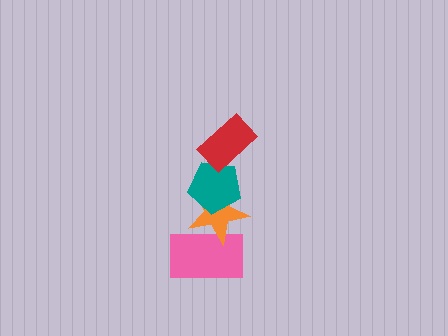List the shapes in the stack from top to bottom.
From top to bottom: the red rectangle, the teal pentagon, the orange star, the pink rectangle.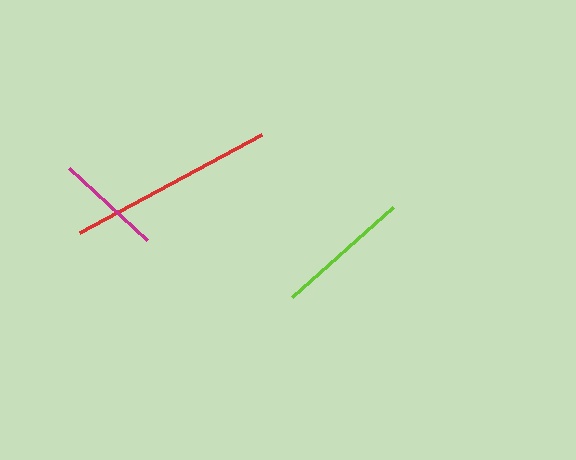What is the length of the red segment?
The red segment is approximately 207 pixels long.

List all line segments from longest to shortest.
From longest to shortest: red, lime, magenta.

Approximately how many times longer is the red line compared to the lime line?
The red line is approximately 1.5 times the length of the lime line.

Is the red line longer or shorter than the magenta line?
The red line is longer than the magenta line.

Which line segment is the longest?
The red line is the longest at approximately 207 pixels.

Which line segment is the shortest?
The magenta line is the shortest at approximately 106 pixels.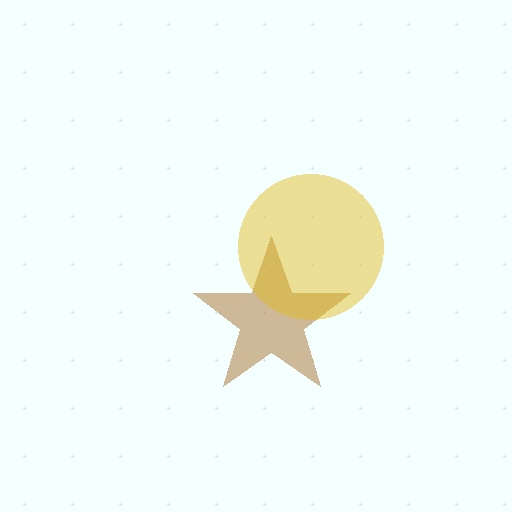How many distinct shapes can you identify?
There are 2 distinct shapes: a brown star, a yellow circle.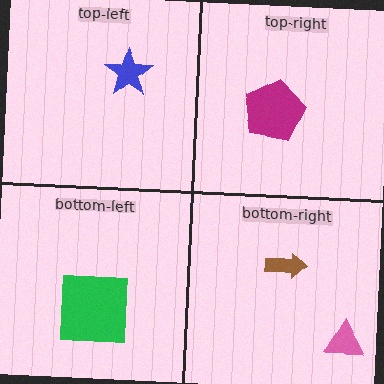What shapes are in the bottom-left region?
The green square.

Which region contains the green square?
The bottom-left region.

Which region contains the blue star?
The top-left region.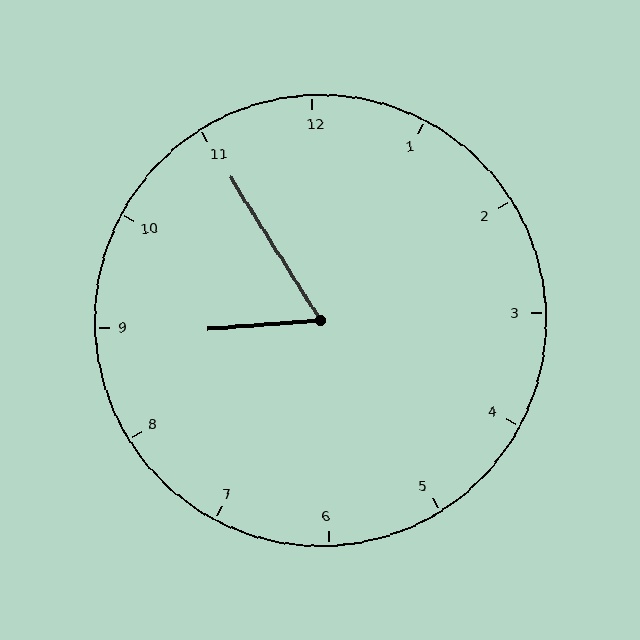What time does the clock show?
8:55.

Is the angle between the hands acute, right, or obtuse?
It is acute.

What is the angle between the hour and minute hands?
Approximately 62 degrees.